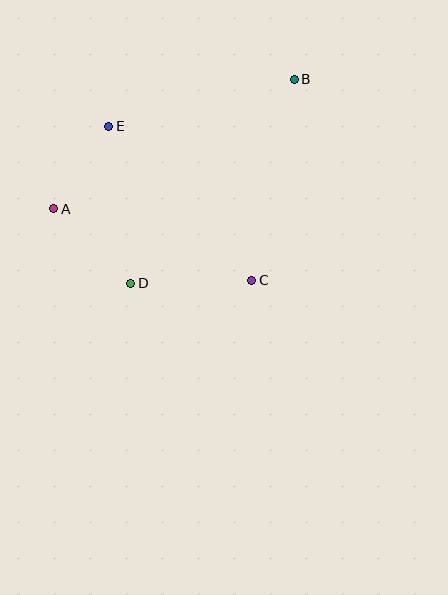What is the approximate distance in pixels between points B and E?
The distance between B and E is approximately 192 pixels.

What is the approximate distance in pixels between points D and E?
The distance between D and E is approximately 158 pixels.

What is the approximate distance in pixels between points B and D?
The distance between B and D is approximately 261 pixels.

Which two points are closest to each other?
Points A and E are closest to each other.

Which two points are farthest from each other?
Points A and B are farthest from each other.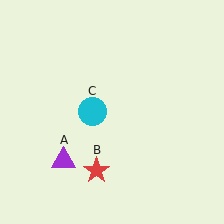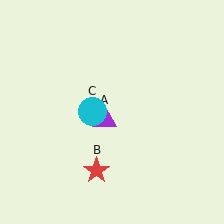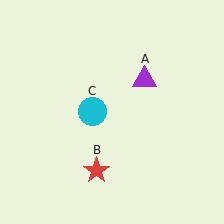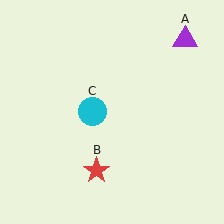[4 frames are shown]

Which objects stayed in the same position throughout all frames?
Red star (object B) and cyan circle (object C) remained stationary.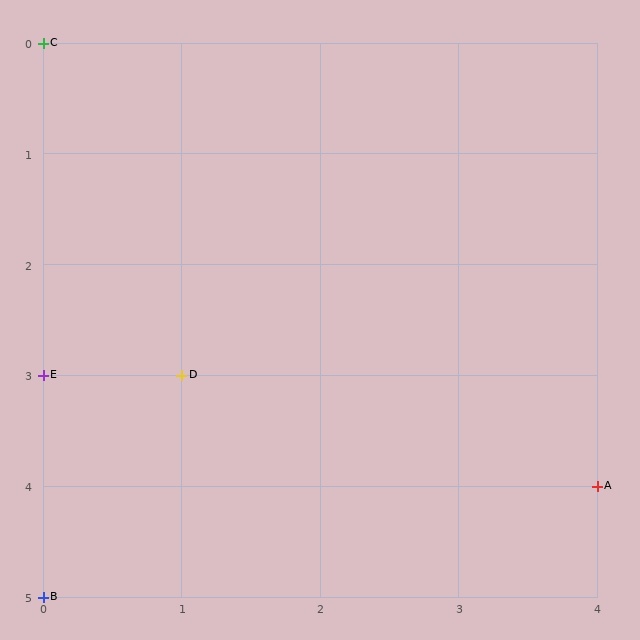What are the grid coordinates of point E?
Point E is at grid coordinates (0, 3).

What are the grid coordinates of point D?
Point D is at grid coordinates (1, 3).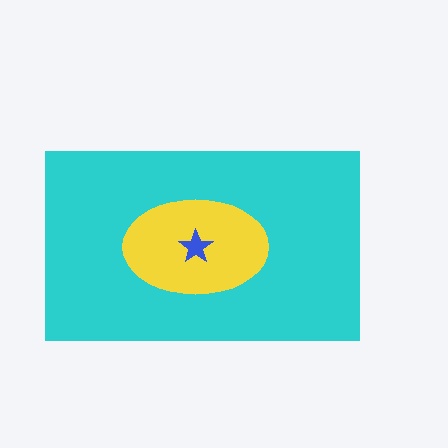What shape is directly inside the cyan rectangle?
The yellow ellipse.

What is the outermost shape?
The cyan rectangle.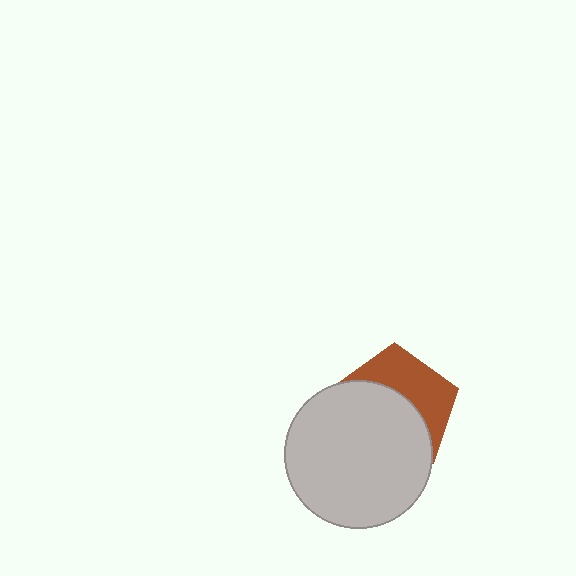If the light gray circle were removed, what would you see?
You would see the complete brown pentagon.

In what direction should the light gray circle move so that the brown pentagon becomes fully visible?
The light gray circle should move down. That is the shortest direction to clear the overlap and leave the brown pentagon fully visible.